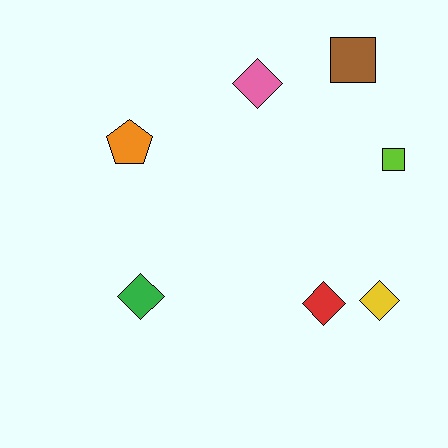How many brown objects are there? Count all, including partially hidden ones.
There is 1 brown object.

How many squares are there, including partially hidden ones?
There are 2 squares.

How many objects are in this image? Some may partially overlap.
There are 7 objects.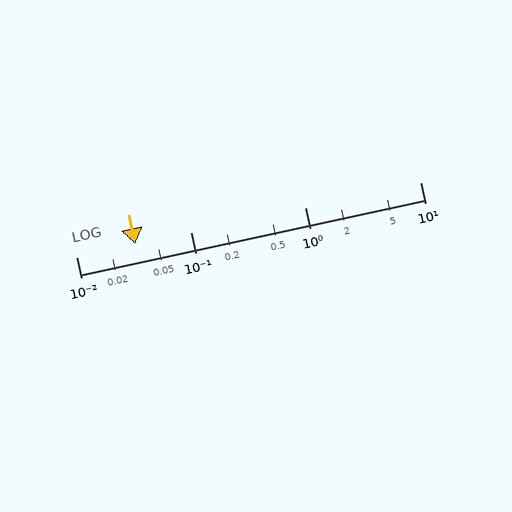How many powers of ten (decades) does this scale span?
The scale spans 3 decades, from 0.01 to 10.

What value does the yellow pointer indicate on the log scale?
The pointer indicates approximately 0.033.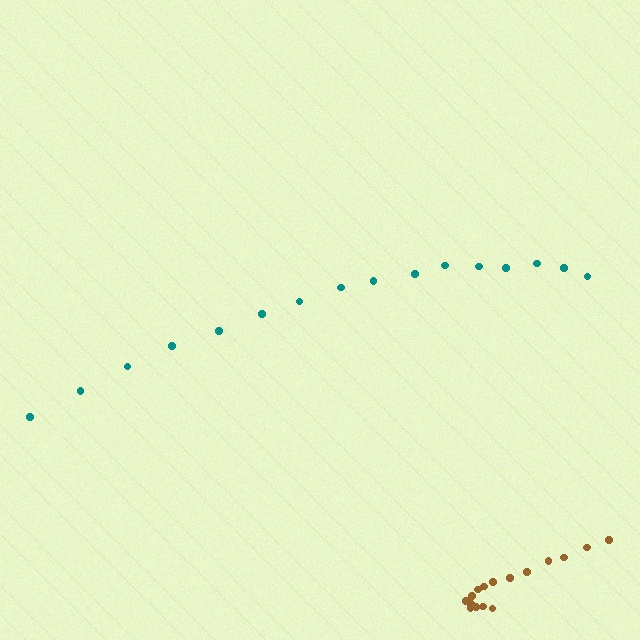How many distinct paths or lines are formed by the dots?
There are 2 distinct paths.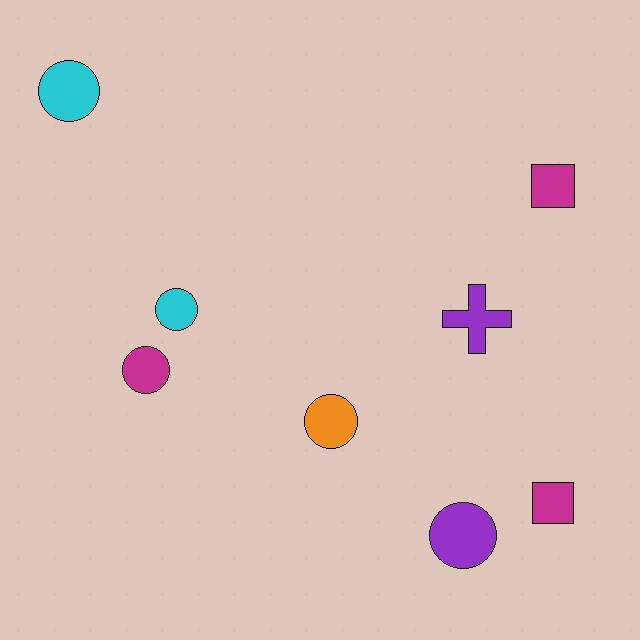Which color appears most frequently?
Magenta, with 3 objects.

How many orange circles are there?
There is 1 orange circle.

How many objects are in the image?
There are 8 objects.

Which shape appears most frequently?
Circle, with 5 objects.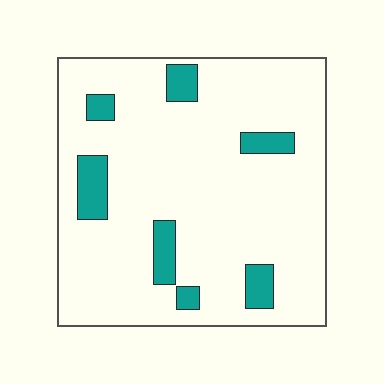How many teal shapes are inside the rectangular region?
7.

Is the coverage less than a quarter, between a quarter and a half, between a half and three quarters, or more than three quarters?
Less than a quarter.